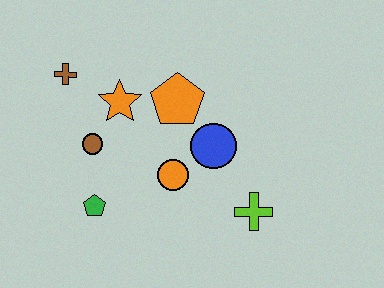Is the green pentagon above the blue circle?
No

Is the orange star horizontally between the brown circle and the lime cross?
Yes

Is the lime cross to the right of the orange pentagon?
Yes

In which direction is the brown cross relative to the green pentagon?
The brown cross is above the green pentagon.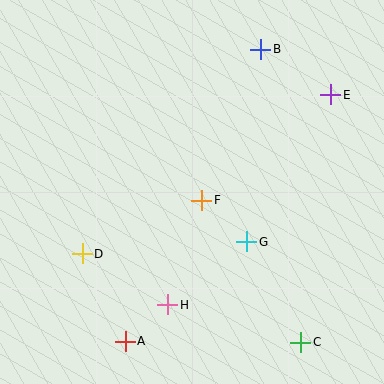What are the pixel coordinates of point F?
Point F is at (202, 200).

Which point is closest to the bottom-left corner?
Point A is closest to the bottom-left corner.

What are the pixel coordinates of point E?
Point E is at (331, 95).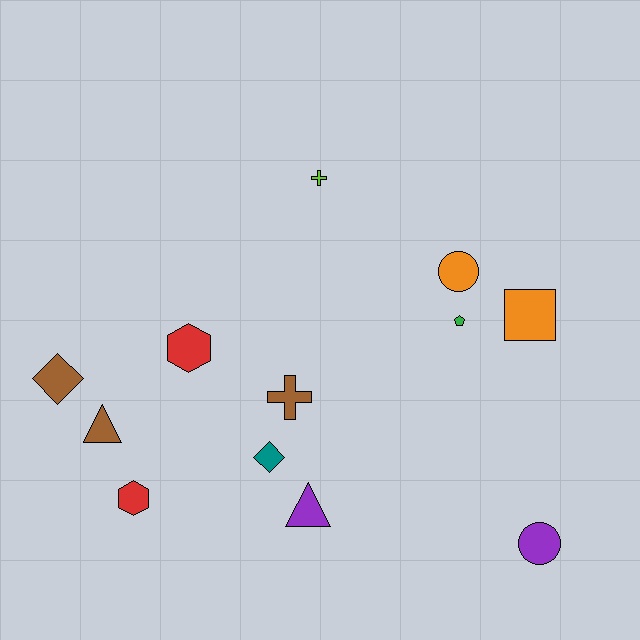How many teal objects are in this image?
There is 1 teal object.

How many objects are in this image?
There are 12 objects.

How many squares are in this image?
There is 1 square.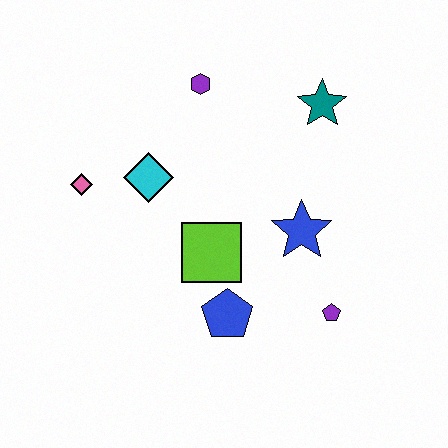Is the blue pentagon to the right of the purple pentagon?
No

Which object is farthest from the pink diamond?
The purple pentagon is farthest from the pink diamond.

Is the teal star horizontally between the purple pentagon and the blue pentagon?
Yes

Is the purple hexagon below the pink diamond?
No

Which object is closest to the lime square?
The blue pentagon is closest to the lime square.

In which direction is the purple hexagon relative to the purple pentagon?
The purple hexagon is above the purple pentagon.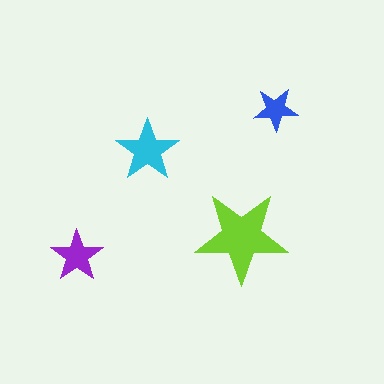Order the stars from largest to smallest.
the lime one, the cyan one, the purple one, the blue one.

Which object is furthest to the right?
The blue star is rightmost.